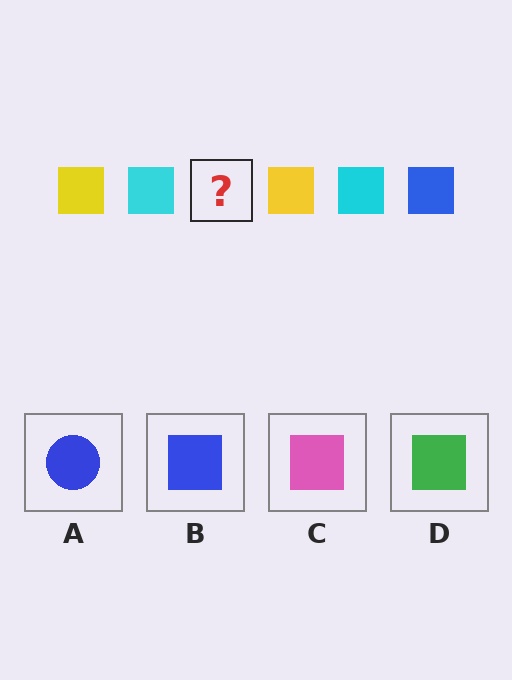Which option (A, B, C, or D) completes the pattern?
B.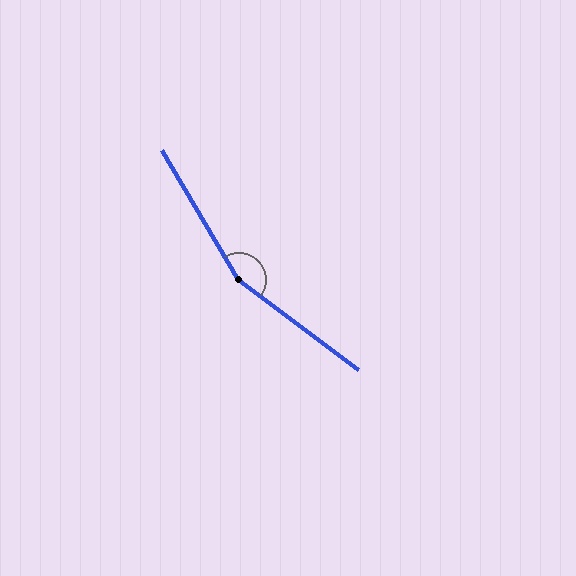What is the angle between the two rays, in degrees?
Approximately 157 degrees.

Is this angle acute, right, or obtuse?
It is obtuse.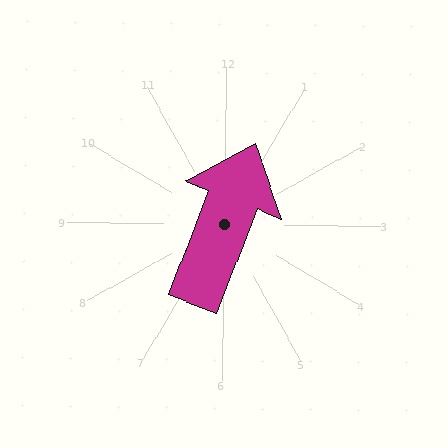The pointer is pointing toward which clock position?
Roughly 1 o'clock.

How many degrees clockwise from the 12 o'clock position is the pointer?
Approximately 21 degrees.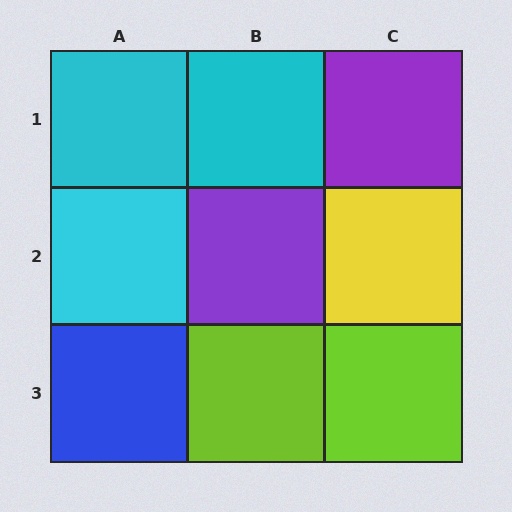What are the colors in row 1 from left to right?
Cyan, cyan, purple.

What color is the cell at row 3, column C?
Lime.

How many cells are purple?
2 cells are purple.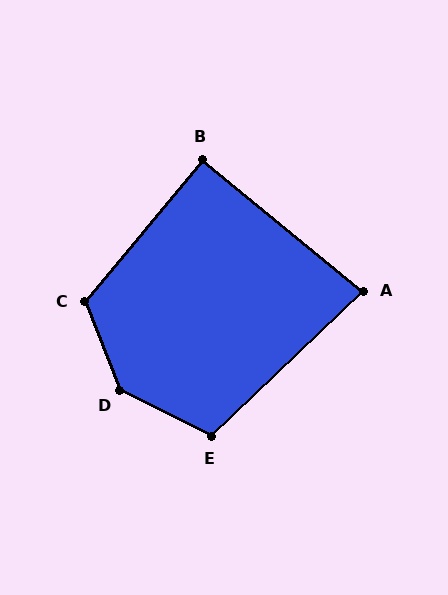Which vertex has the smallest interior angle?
A, at approximately 83 degrees.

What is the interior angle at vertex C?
Approximately 118 degrees (obtuse).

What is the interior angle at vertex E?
Approximately 110 degrees (obtuse).